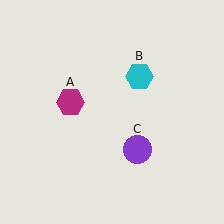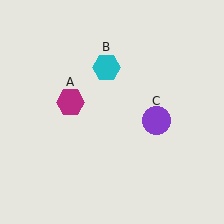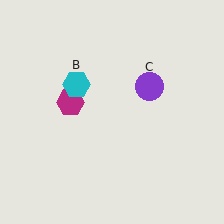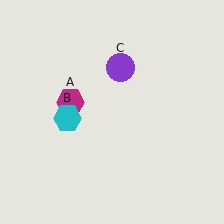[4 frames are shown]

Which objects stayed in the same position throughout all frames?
Magenta hexagon (object A) remained stationary.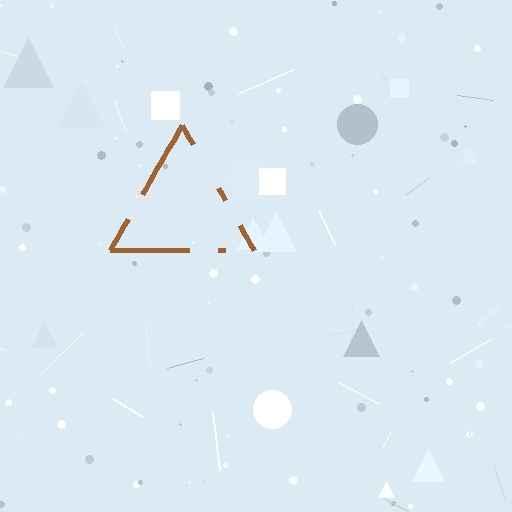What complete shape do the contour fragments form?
The contour fragments form a triangle.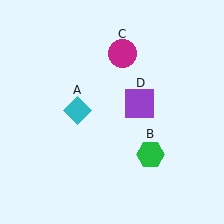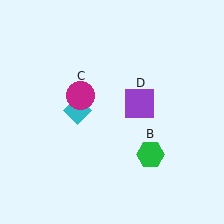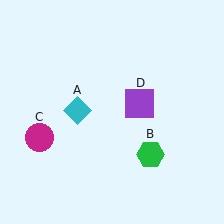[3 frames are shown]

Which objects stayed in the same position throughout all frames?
Cyan diamond (object A) and green hexagon (object B) and purple square (object D) remained stationary.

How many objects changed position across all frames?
1 object changed position: magenta circle (object C).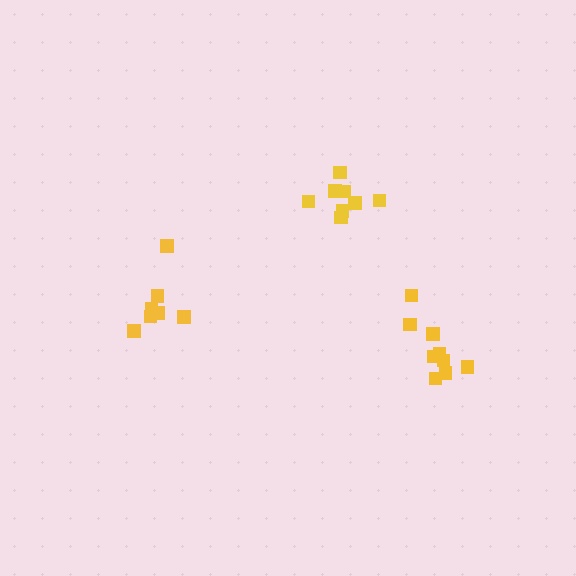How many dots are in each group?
Group 1: 8 dots, Group 2: 9 dots, Group 3: 7 dots (24 total).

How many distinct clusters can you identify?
There are 3 distinct clusters.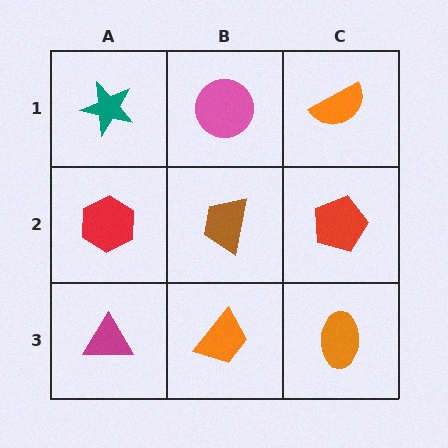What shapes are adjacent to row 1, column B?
A brown trapezoid (row 2, column B), a teal star (row 1, column A), an orange semicircle (row 1, column C).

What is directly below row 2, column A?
A magenta triangle.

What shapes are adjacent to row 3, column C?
A red pentagon (row 2, column C), an orange trapezoid (row 3, column B).